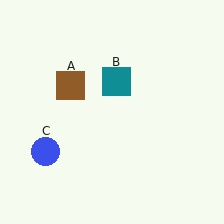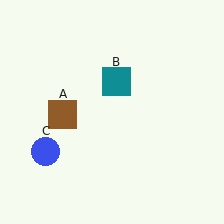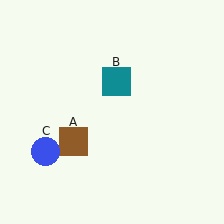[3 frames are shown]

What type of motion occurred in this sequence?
The brown square (object A) rotated counterclockwise around the center of the scene.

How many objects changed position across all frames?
1 object changed position: brown square (object A).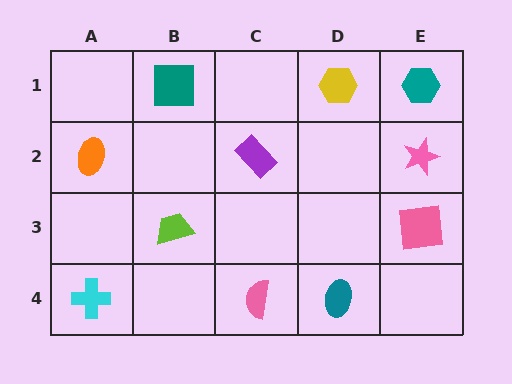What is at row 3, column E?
A pink square.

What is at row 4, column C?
A pink semicircle.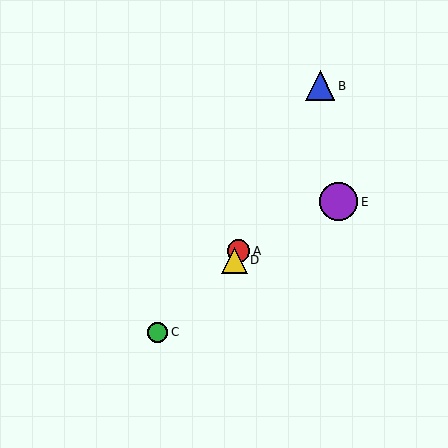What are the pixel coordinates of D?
Object D is at (234, 260).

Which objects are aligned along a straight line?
Objects A, B, D are aligned along a straight line.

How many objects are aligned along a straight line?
3 objects (A, B, D) are aligned along a straight line.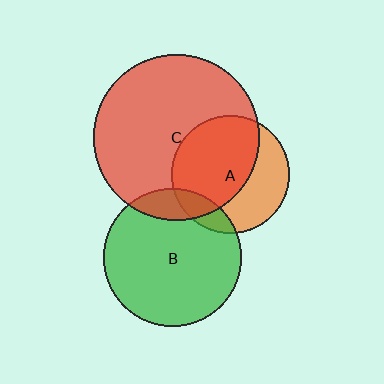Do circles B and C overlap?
Yes.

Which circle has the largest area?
Circle C (red).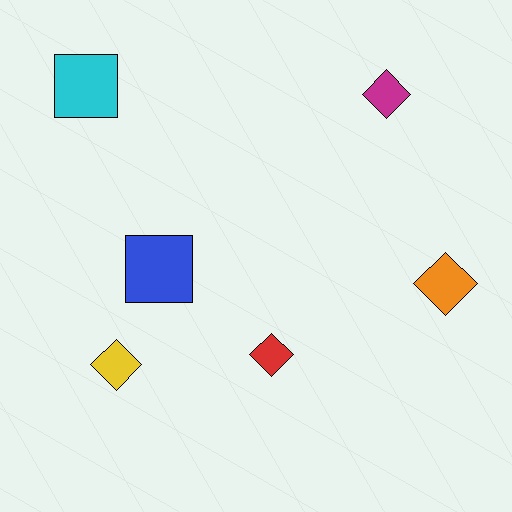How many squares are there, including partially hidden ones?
There are 2 squares.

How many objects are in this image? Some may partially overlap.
There are 6 objects.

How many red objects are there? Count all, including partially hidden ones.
There is 1 red object.